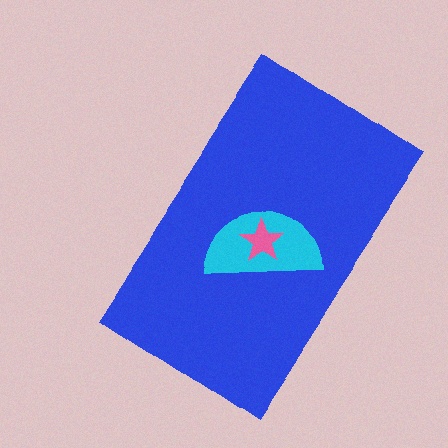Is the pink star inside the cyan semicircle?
Yes.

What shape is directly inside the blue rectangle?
The cyan semicircle.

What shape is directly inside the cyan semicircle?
The pink star.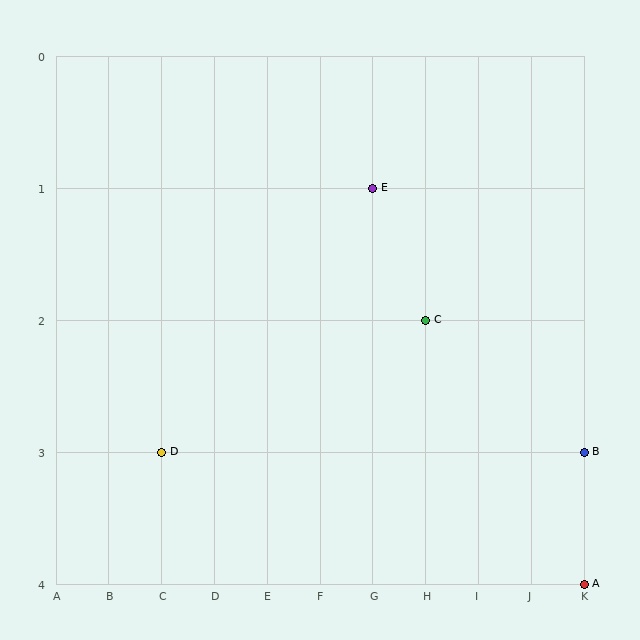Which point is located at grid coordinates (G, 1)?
Point E is at (G, 1).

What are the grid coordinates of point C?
Point C is at grid coordinates (H, 2).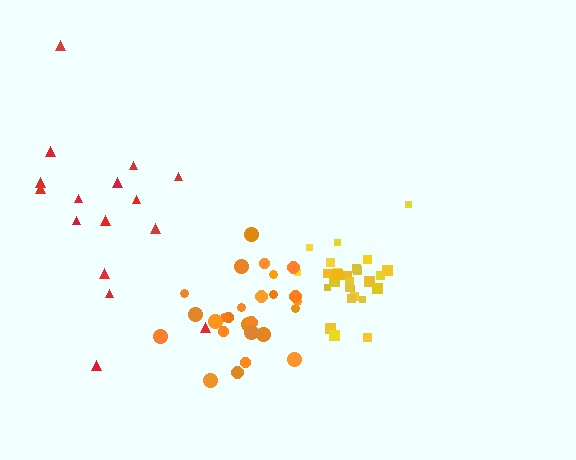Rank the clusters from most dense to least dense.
yellow, orange, red.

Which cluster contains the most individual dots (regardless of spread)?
Yellow (28).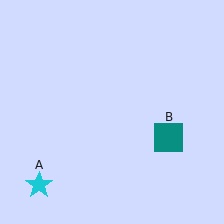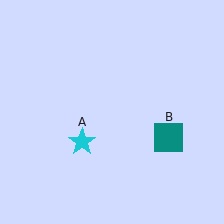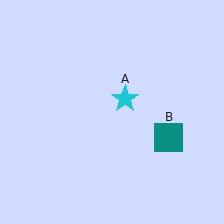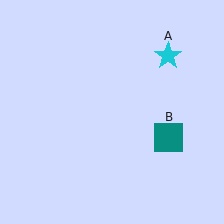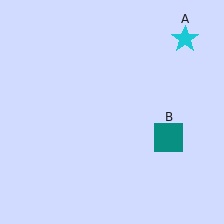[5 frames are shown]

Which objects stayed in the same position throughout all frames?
Teal square (object B) remained stationary.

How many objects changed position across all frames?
1 object changed position: cyan star (object A).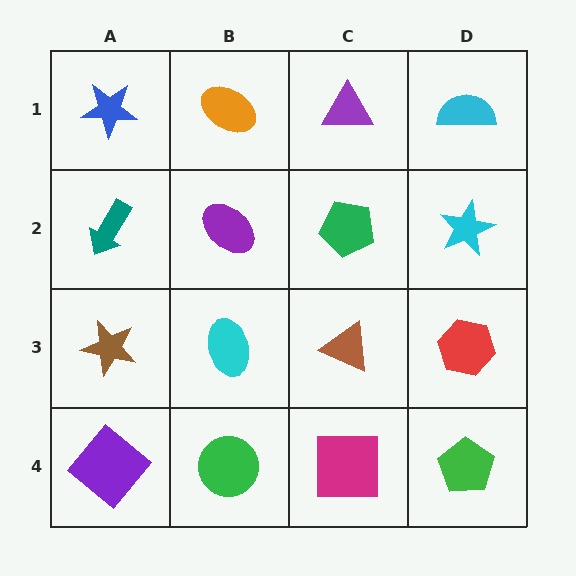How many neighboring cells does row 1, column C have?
3.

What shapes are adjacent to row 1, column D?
A cyan star (row 2, column D), a purple triangle (row 1, column C).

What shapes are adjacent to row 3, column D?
A cyan star (row 2, column D), a green pentagon (row 4, column D), a brown triangle (row 3, column C).